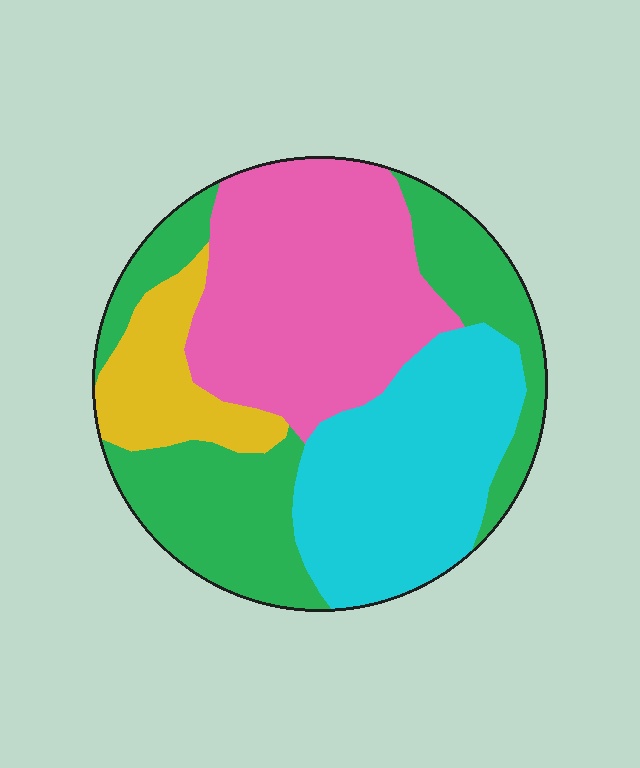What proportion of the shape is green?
Green takes up about one third (1/3) of the shape.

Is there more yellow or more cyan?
Cyan.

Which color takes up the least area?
Yellow, at roughly 10%.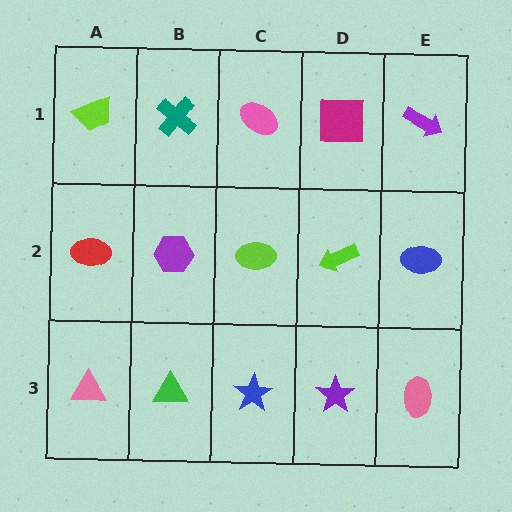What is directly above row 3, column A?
A red ellipse.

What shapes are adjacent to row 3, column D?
A lime arrow (row 2, column D), a blue star (row 3, column C), a pink ellipse (row 3, column E).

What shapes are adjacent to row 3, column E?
A blue ellipse (row 2, column E), a purple star (row 3, column D).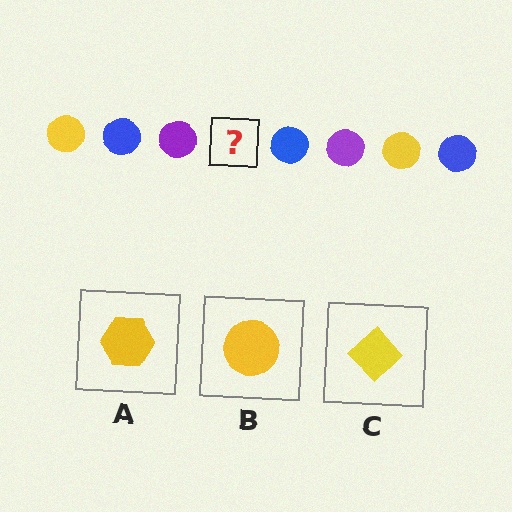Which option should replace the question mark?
Option B.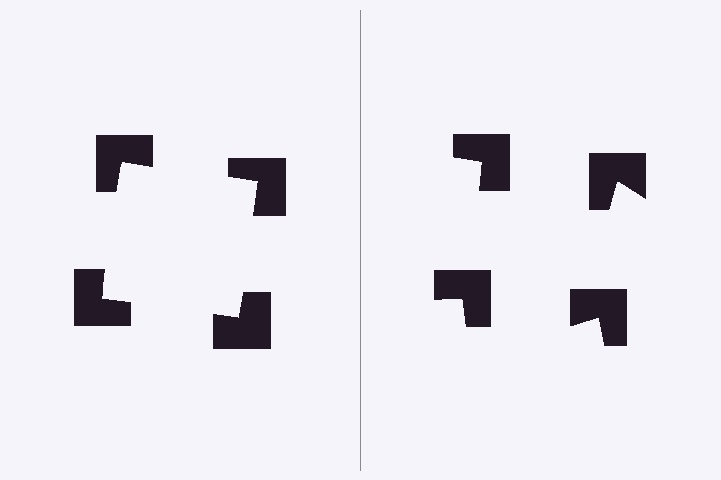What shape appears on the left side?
An illusory square.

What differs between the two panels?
The notched squares are positioned identically on both sides; only the wedge orientations differ. On the left they align to a square; on the right they are misaligned.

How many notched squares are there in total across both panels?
8 — 4 on each side.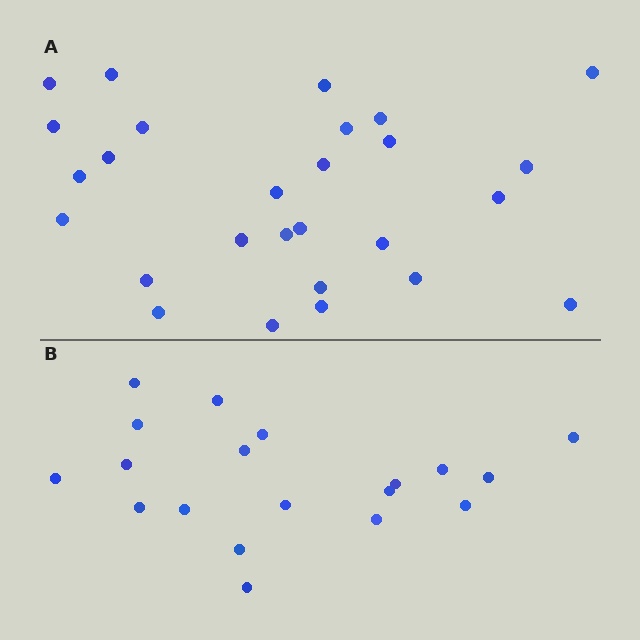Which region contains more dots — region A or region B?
Region A (the top region) has more dots.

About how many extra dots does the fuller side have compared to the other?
Region A has roughly 8 or so more dots than region B.